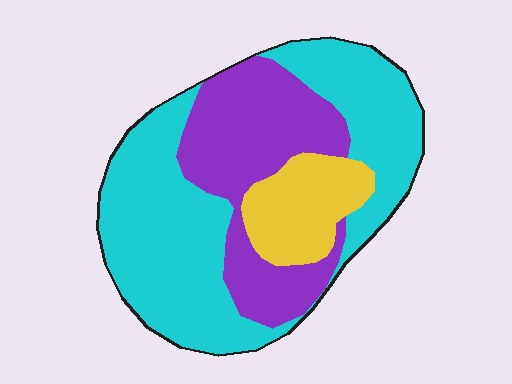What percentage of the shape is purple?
Purple covers 31% of the shape.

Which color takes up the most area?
Cyan, at roughly 55%.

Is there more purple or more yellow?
Purple.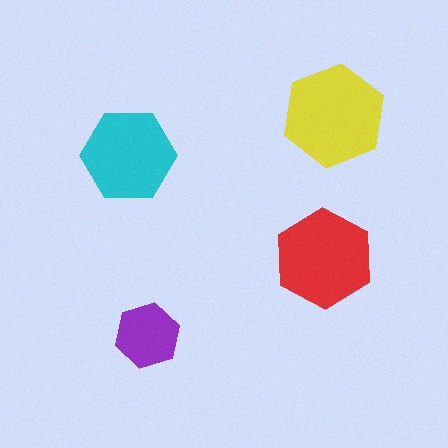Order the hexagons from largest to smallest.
the yellow one, the red one, the cyan one, the purple one.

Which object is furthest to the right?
The yellow hexagon is rightmost.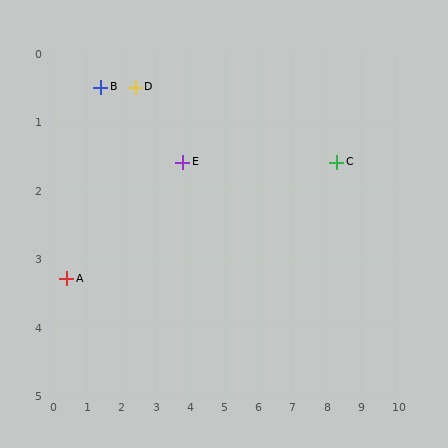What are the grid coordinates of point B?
Point B is at approximately (1.4, 0.5).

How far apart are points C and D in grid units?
Points C and D are about 6.0 grid units apart.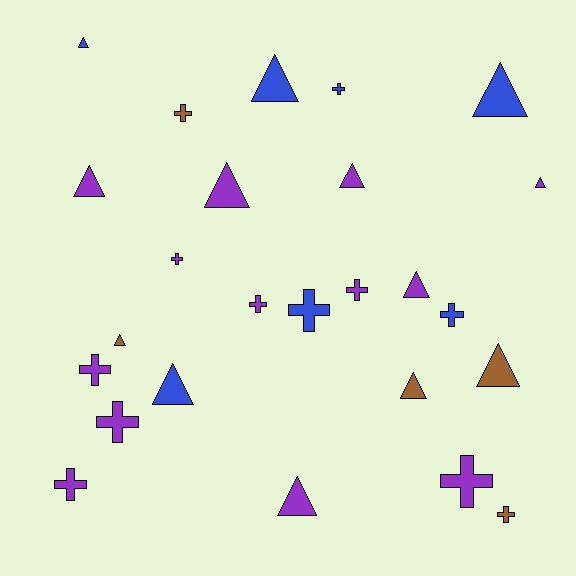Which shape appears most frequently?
Triangle, with 13 objects.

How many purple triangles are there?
There are 6 purple triangles.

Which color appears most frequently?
Purple, with 13 objects.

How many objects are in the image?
There are 25 objects.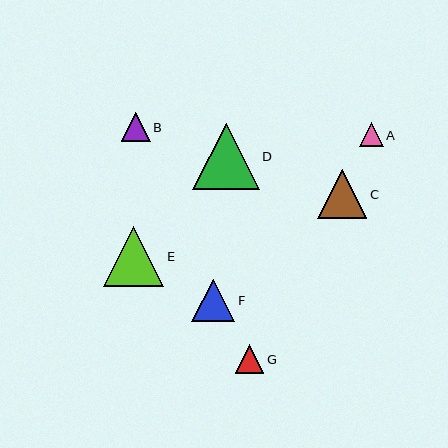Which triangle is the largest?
Triangle D is the largest with a size of approximately 67 pixels.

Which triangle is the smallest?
Triangle A is the smallest with a size of approximately 24 pixels.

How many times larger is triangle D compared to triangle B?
Triangle D is approximately 2.4 times the size of triangle B.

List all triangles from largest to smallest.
From largest to smallest: D, E, C, F, B, G, A.